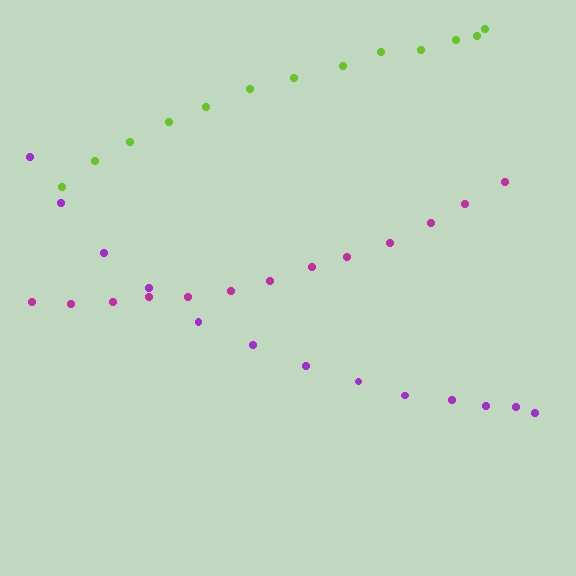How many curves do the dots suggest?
There are 3 distinct paths.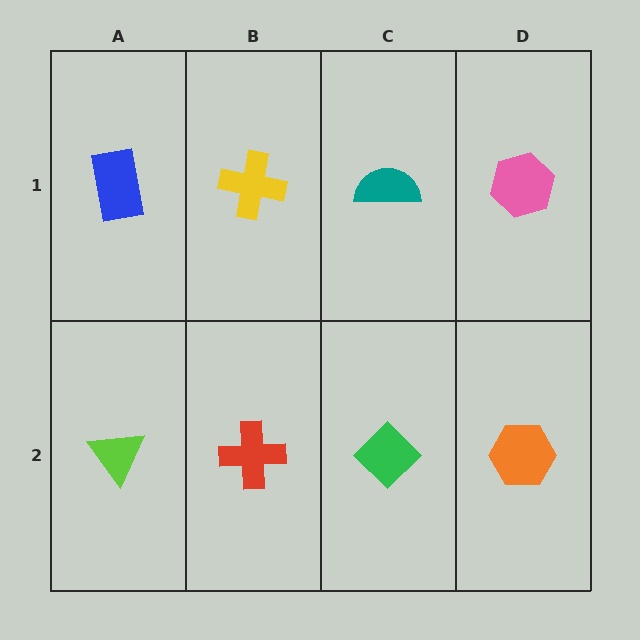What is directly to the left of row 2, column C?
A red cross.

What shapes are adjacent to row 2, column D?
A pink hexagon (row 1, column D), a green diamond (row 2, column C).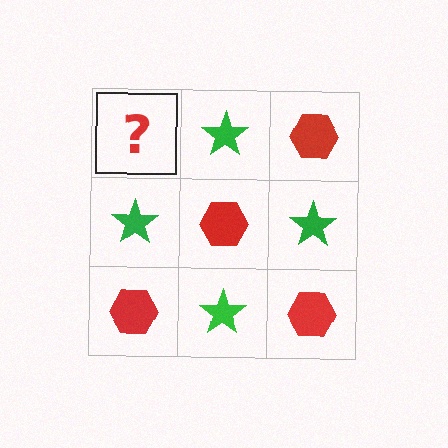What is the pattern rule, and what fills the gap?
The rule is that it alternates red hexagon and green star in a checkerboard pattern. The gap should be filled with a red hexagon.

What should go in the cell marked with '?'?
The missing cell should contain a red hexagon.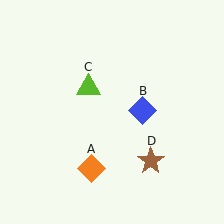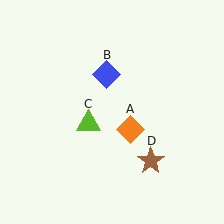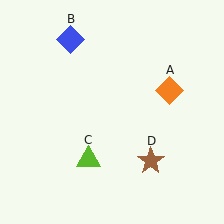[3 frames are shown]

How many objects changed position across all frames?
3 objects changed position: orange diamond (object A), blue diamond (object B), lime triangle (object C).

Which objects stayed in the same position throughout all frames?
Brown star (object D) remained stationary.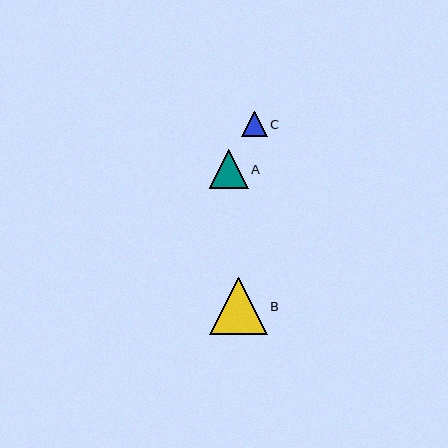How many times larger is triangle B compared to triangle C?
Triangle B is approximately 2.3 times the size of triangle C.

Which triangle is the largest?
Triangle B is the largest with a size of approximately 58 pixels.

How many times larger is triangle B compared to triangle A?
Triangle B is approximately 1.5 times the size of triangle A.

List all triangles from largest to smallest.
From largest to smallest: B, A, C.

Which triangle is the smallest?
Triangle C is the smallest with a size of approximately 25 pixels.